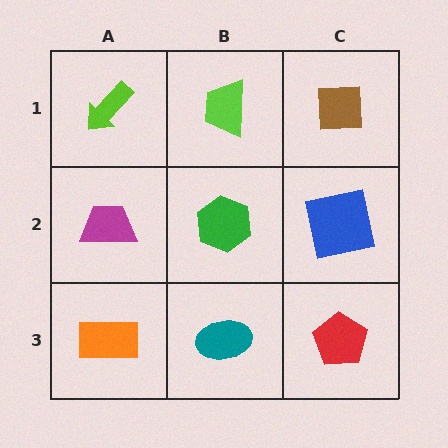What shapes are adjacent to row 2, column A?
A lime arrow (row 1, column A), an orange rectangle (row 3, column A), a green hexagon (row 2, column B).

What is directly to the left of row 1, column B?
A lime arrow.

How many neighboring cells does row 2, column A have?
3.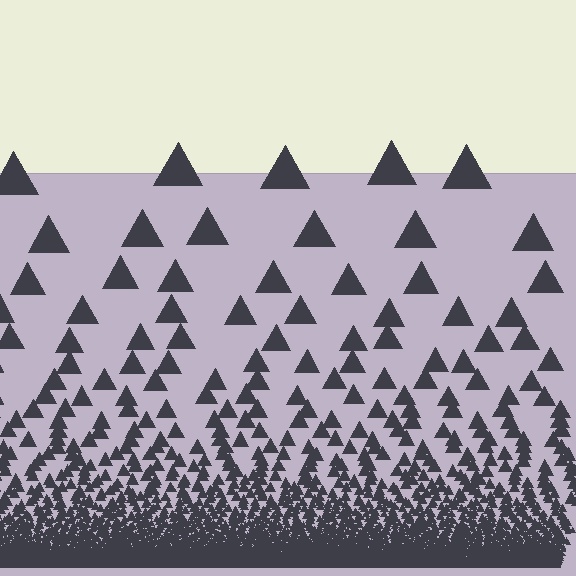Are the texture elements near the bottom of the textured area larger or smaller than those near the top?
Smaller. The gradient is inverted — elements near the bottom are smaller and denser.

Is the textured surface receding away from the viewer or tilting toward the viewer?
The surface appears to tilt toward the viewer. Texture elements get larger and sparser toward the top.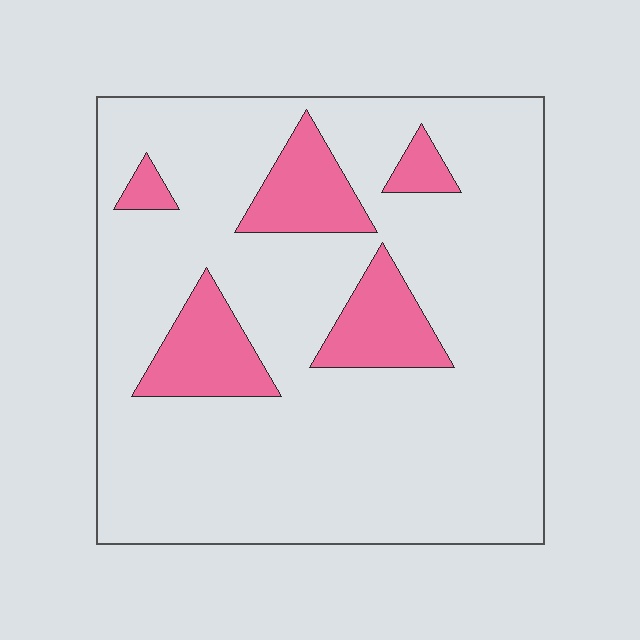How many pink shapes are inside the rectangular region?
5.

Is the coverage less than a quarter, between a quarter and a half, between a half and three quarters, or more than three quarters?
Less than a quarter.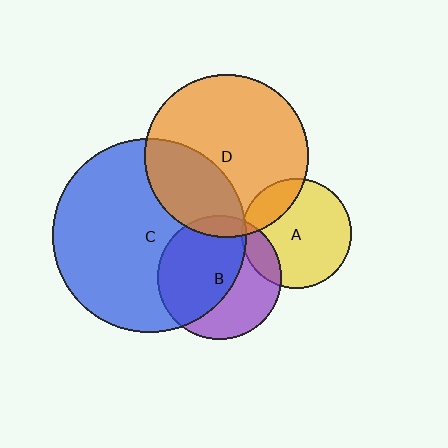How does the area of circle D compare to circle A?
Approximately 2.2 times.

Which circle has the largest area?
Circle C (blue).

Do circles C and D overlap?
Yes.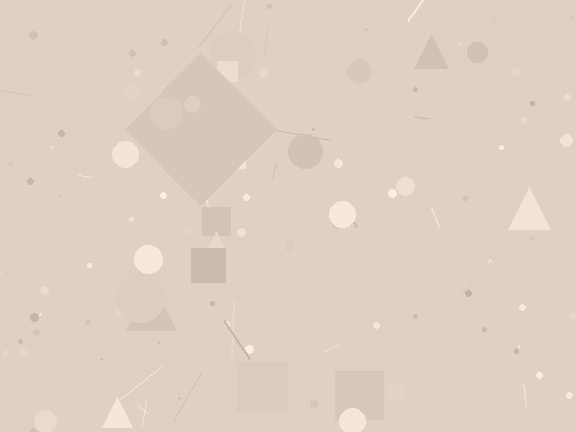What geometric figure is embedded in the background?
A diamond is embedded in the background.